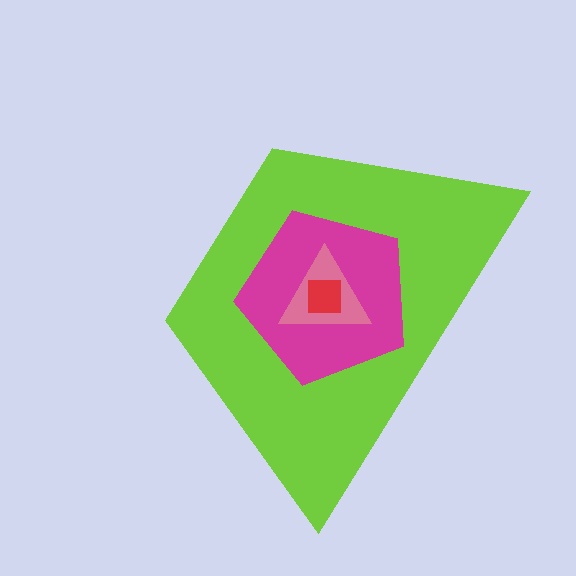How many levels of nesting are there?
4.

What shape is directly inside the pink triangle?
The red square.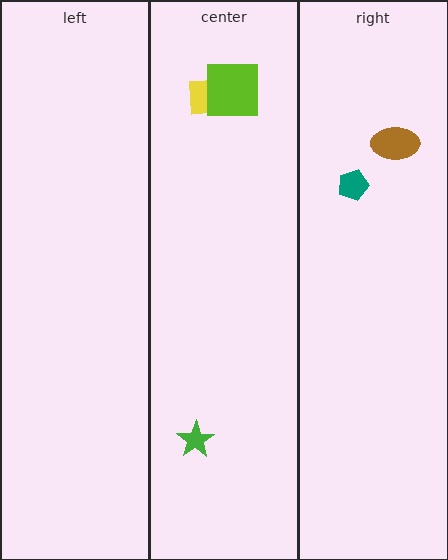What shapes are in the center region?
The yellow square, the lime square, the green star.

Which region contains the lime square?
The center region.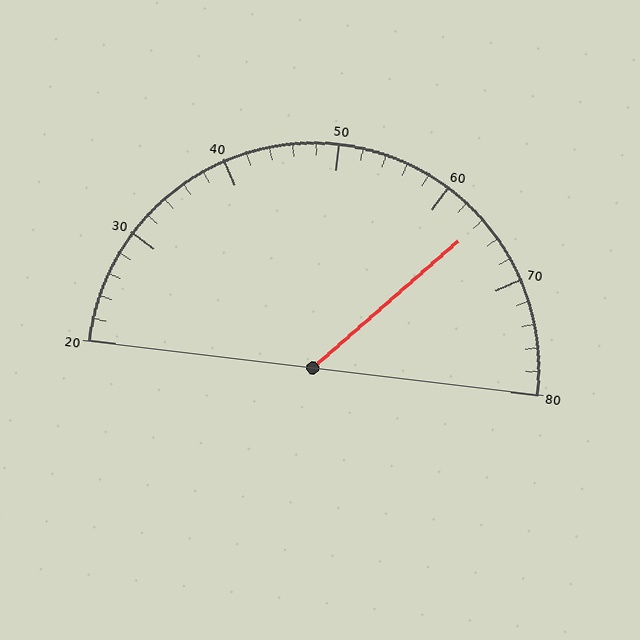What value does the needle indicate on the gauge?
The needle indicates approximately 64.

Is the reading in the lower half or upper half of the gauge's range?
The reading is in the upper half of the range (20 to 80).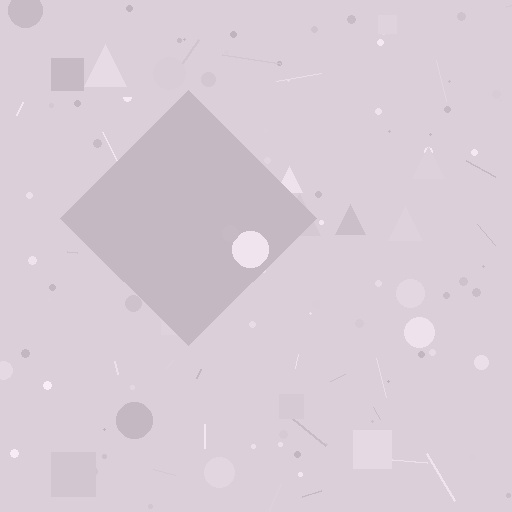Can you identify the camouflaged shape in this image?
The camouflaged shape is a diamond.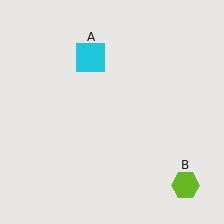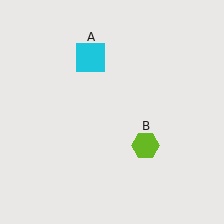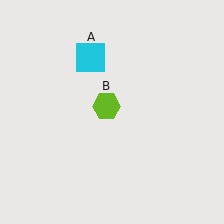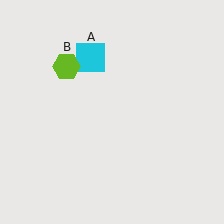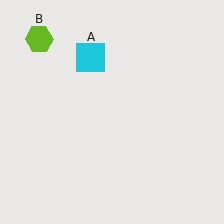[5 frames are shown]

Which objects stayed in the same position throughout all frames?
Cyan square (object A) remained stationary.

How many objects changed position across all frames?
1 object changed position: lime hexagon (object B).